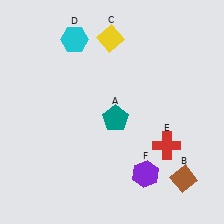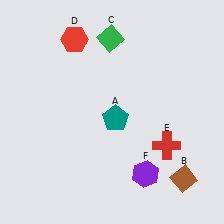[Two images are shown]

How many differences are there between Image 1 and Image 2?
There are 2 differences between the two images.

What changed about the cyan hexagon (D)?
In Image 1, D is cyan. In Image 2, it changed to red.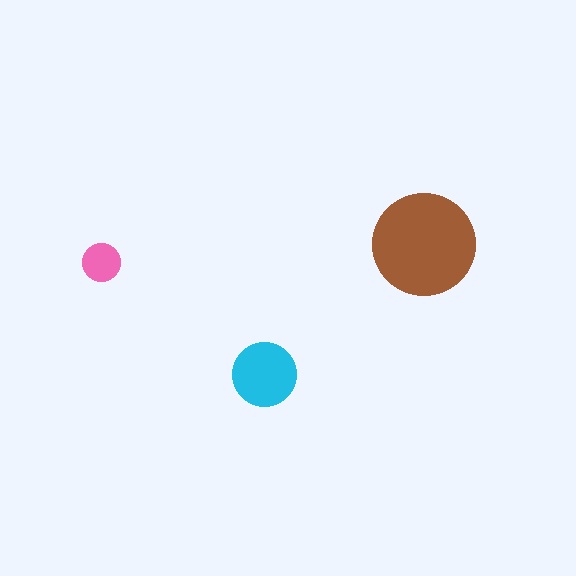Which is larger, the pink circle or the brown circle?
The brown one.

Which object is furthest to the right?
The brown circle is rightmost.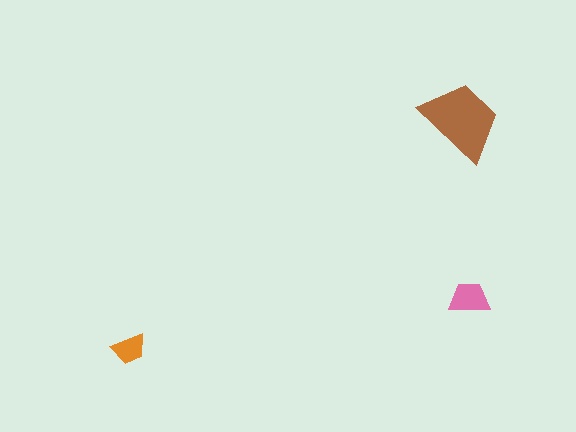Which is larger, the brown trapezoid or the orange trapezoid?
The brown one.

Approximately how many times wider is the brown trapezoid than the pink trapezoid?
About 2 times wider.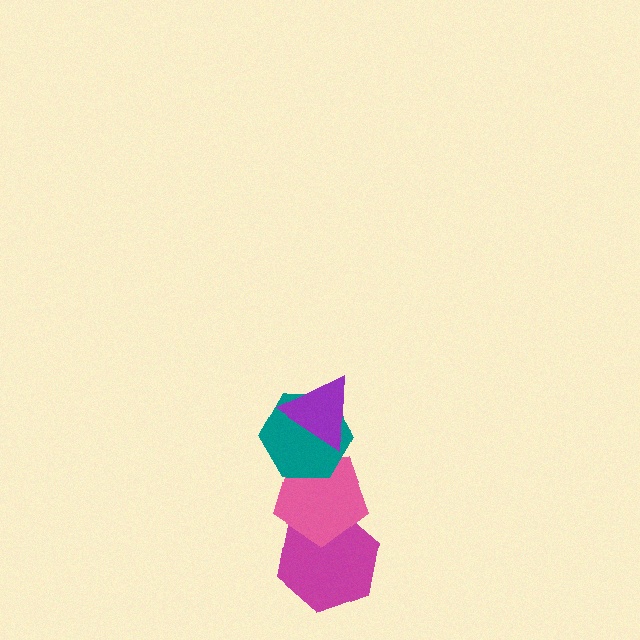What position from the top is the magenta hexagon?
The magenta hexagon is 4th from the top.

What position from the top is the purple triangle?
The purple triangle is 1st from the top.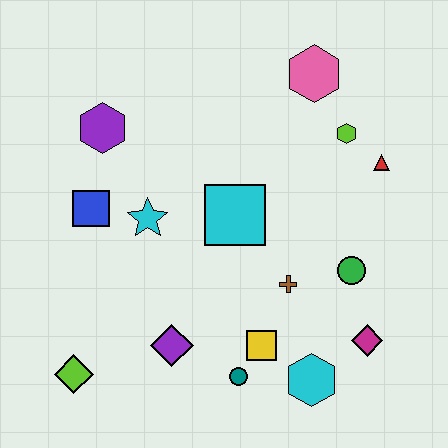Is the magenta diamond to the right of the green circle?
Yes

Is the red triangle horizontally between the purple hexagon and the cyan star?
No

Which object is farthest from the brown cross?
The purple hexagon is farthest from the brown cross.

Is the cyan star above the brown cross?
Yes